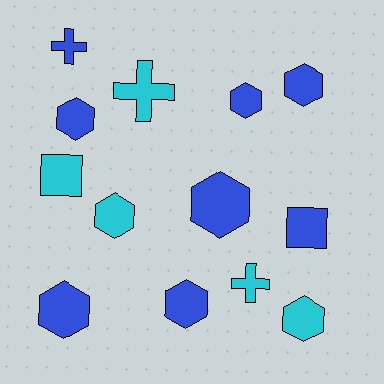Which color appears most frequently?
Blue, with 8 objects.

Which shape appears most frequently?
Hexagon, with 8 objects.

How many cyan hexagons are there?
There are 2 cyan hexagons.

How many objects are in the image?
There are 13 objects.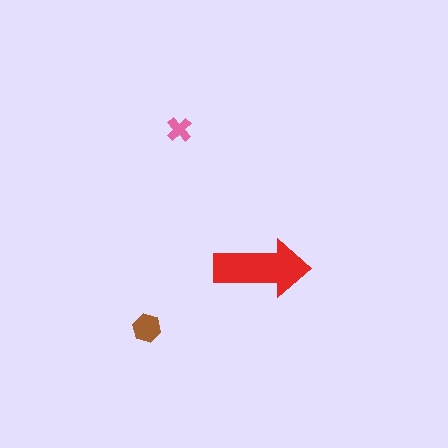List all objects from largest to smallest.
The red arrow, the brown hexagon, the pink cross.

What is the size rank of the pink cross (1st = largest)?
3rd.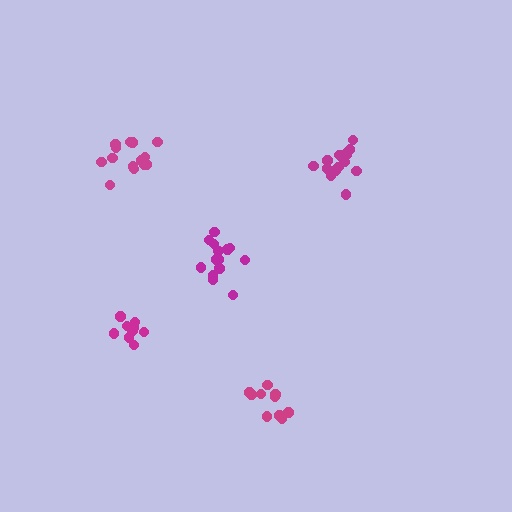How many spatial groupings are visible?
There are 5 spatial groupings.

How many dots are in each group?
Group 1: 14 dots, Group 2: 10 dots, Group 3: 10 dots, Group 4: 16 dots, Group 5: 14 dots (64 total).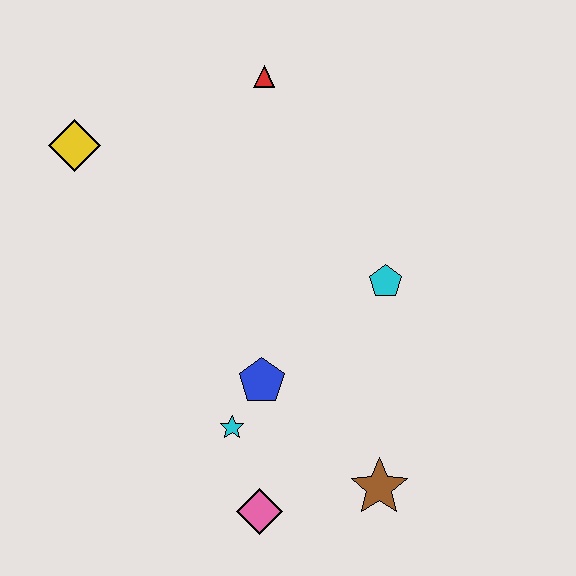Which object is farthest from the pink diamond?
The red triangle is farthest from the pink diamond.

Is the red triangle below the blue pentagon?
No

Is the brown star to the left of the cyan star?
No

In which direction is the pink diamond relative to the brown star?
The pink diamond is to the left of the brown star.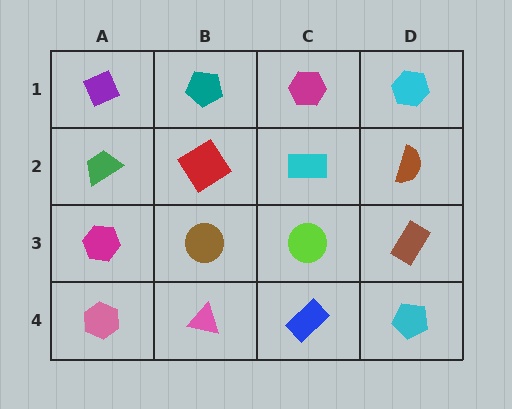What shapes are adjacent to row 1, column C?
A cyan rectangle (row 2, column C), a teal pentagon (row 1, column B), a cyan hexagon (row 1, column D).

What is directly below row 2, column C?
A lime circle.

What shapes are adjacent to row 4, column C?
A lime circle (row 3, column C), a pink triangle (row 4, column B), a cyan pentagon (row 4, column D).